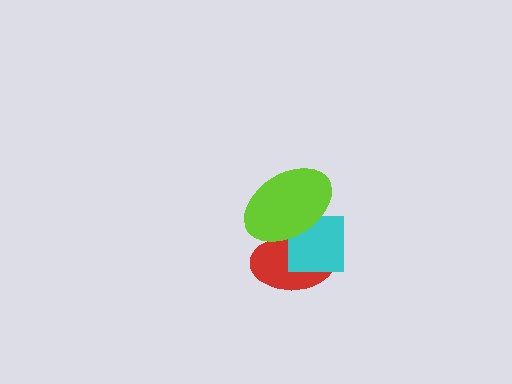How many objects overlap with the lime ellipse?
2 objects overlap with the lime ellipse.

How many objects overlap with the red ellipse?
2 objects overlap with the red ellipse.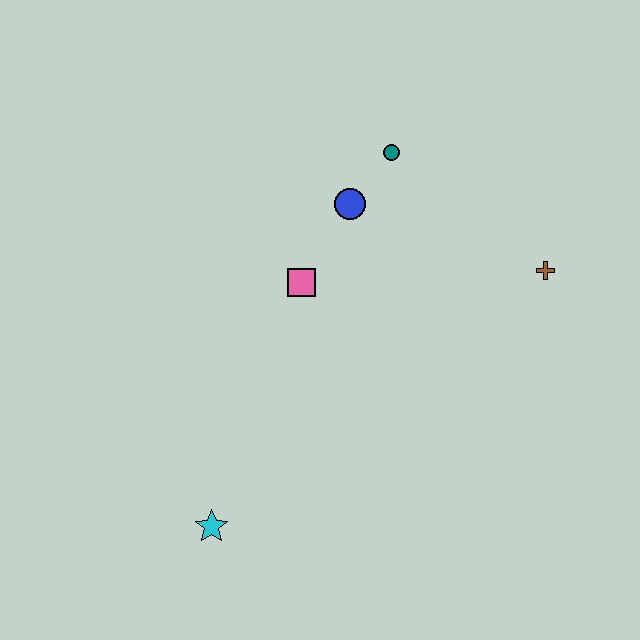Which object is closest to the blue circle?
The teal circle is closest to the blue circle.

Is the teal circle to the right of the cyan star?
Yes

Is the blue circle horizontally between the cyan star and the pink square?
No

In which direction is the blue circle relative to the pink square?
The blue circle is above the pink square.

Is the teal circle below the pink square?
No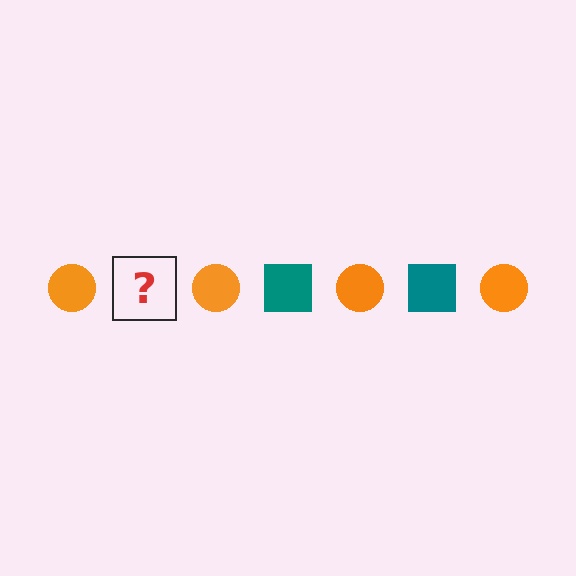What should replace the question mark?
The question mark should be replaced with a teal square.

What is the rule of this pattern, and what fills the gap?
The rule is that the pattern alternates between orange circle and teal square. The gap should be filled with a teal square.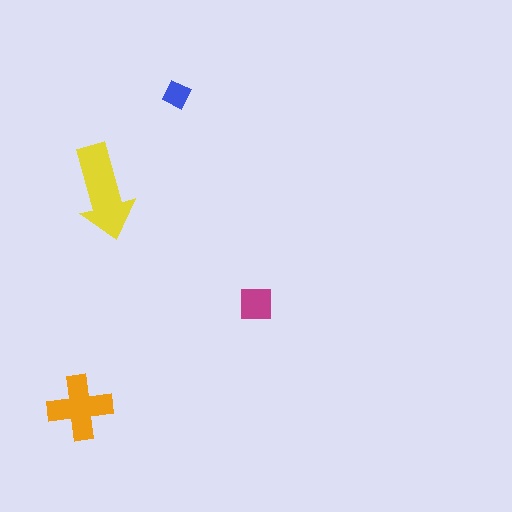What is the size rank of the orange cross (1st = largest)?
2nd.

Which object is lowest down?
The orange cross is bottommost.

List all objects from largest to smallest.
The yellow arrow, the orange cross, the magenta square, the blue diamond.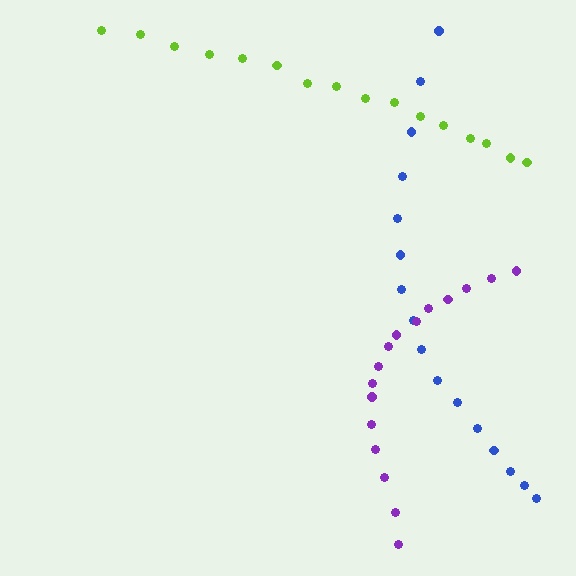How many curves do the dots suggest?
There are 3 distinct paths.